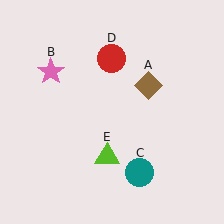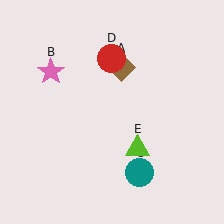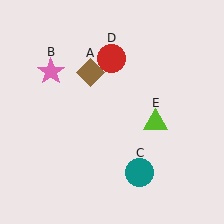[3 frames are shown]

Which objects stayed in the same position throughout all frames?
Pink star (object B) and teal circle (object C) and red circle (object D) remained stationary.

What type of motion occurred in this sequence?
The brown diamond (object A), lime triangle (object E) rotated counterclockwise around the center of the scene.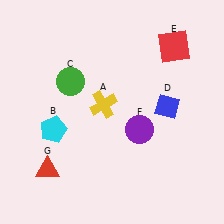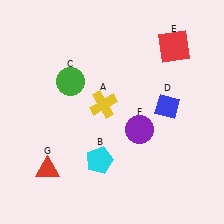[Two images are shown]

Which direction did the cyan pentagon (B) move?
The cyan pentagon (B) moved right.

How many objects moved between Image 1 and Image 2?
1 object moved between the two images.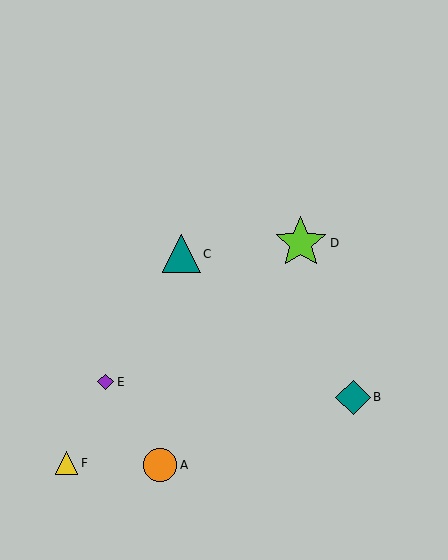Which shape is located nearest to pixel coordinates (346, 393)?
The teal diamond (labeled B) at (353, 397) is nearest to that location.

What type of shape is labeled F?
Shape F is a yellow triangle.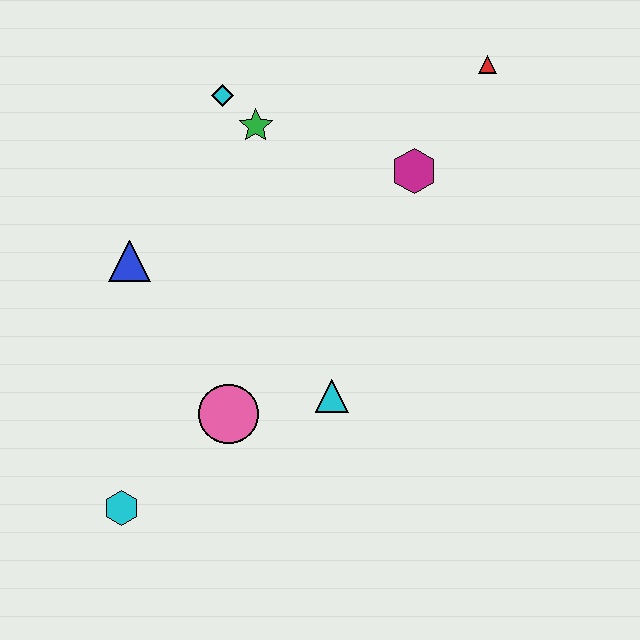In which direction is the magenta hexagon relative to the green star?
The magenta hexagon is to the right of the green star.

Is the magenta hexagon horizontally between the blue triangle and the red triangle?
Yes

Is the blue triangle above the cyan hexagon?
Yes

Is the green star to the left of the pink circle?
No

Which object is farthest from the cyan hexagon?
The red triangle is farthest from the cyan hexagon.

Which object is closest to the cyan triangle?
The pink circle is closest to the cyan triangle.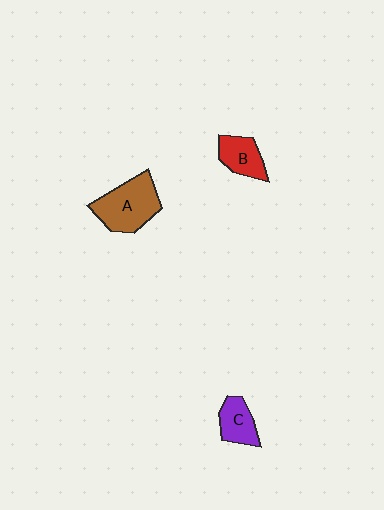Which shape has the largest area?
Shape A (brown).